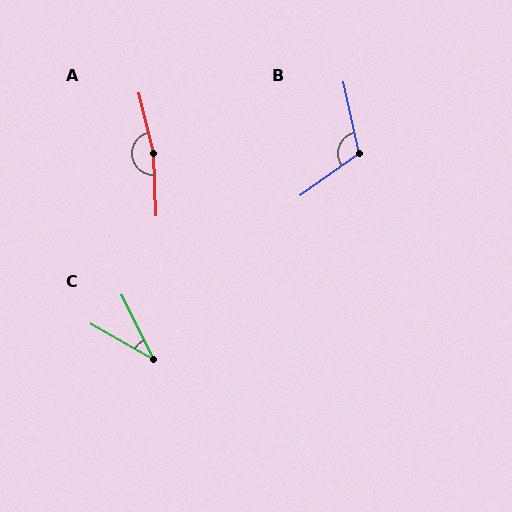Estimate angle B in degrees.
Approximately 113 degrees.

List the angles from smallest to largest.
C (34°), B (113°), A (169°).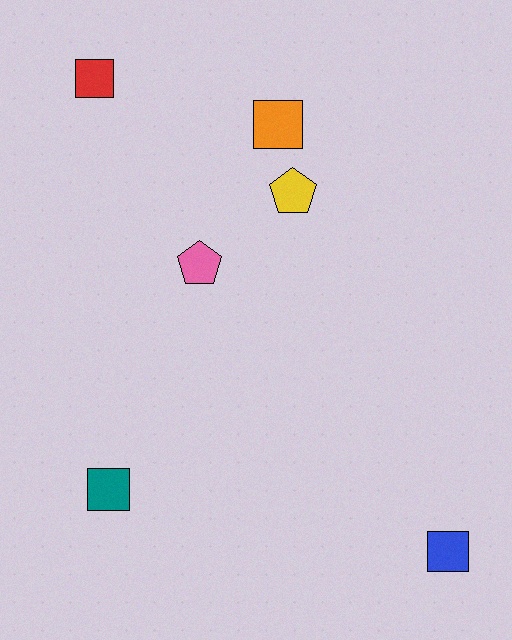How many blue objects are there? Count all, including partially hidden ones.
There is 1 blue object.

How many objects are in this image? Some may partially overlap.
There are 6 objects.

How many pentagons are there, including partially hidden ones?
There are 2 pentagons.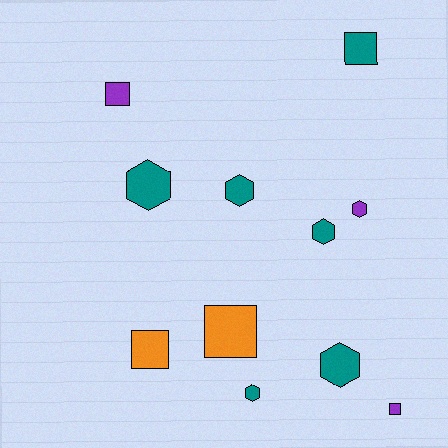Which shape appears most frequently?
Hexagon, with 6 objects.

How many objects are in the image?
There are 11 objects.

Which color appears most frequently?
Teal, with 6 objects.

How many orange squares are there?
There are 2 orange squares.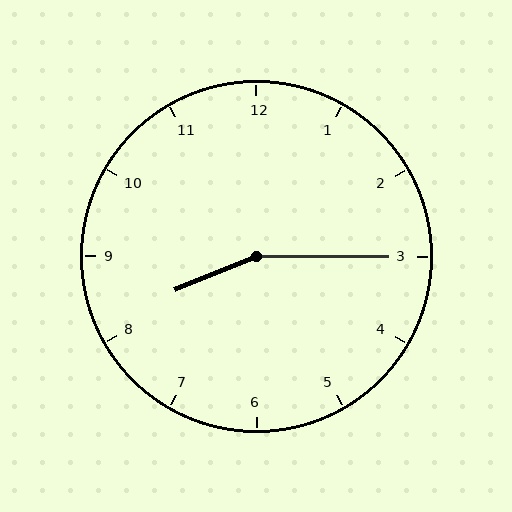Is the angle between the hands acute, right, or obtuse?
It is obtuse.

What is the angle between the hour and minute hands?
Approximately 158 degrees.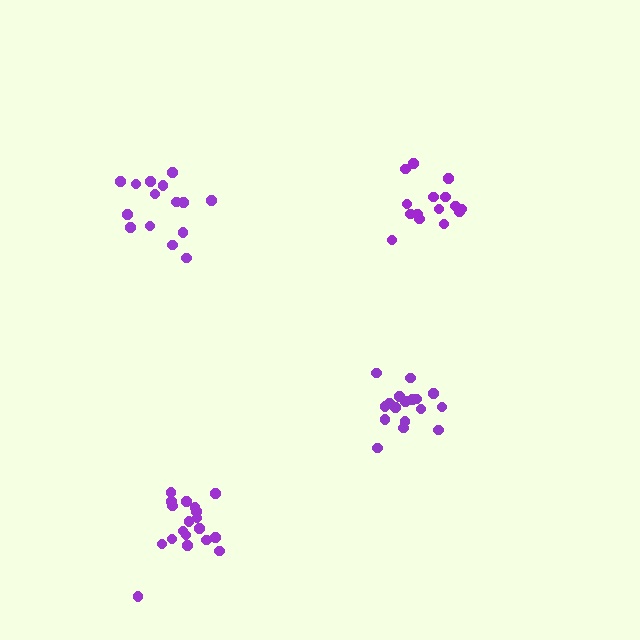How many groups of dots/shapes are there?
There are 4 groups.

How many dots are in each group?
Group 1: 15 dots, Group 2: 17 dots, Group 3: 19 dots, Group 4: 15 dots (66 total).